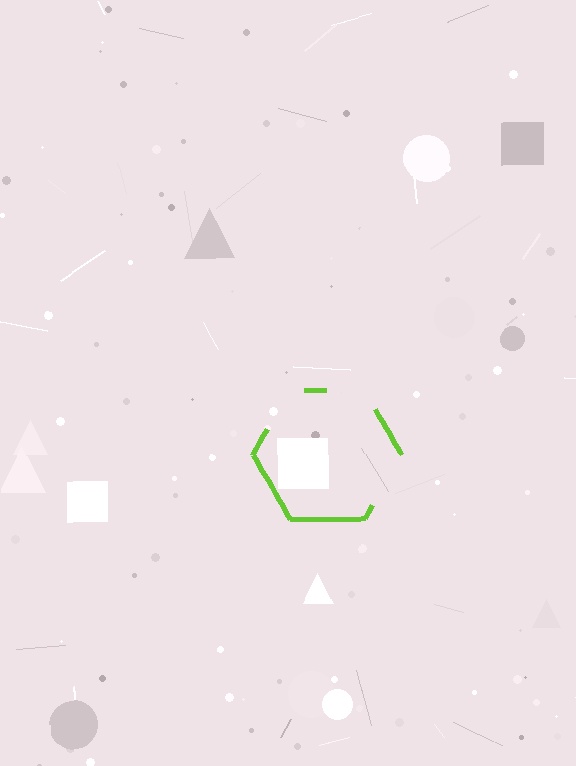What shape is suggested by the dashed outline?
The dashed outline suggests a hexagon.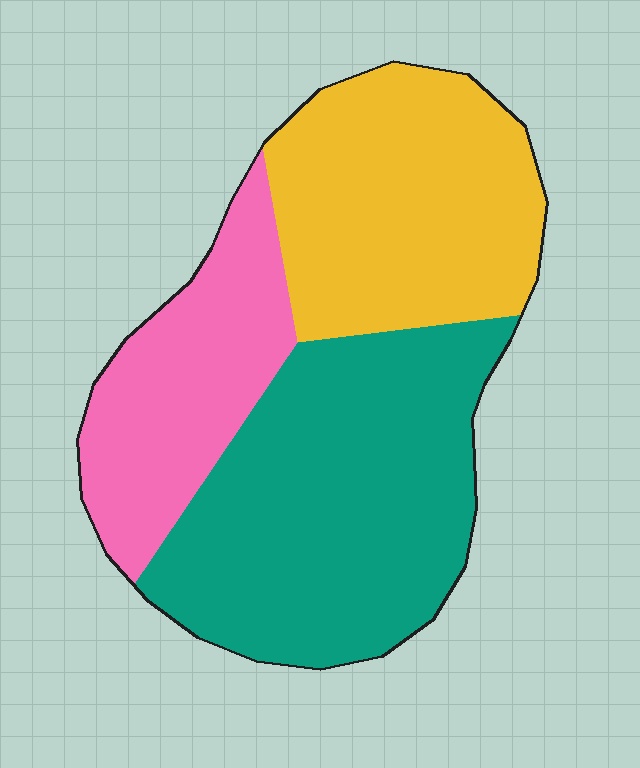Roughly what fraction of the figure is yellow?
Yellow covers around 35% of the figure.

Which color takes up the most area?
Teal, at roughly 45%.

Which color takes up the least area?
Pink, at roughly 25%.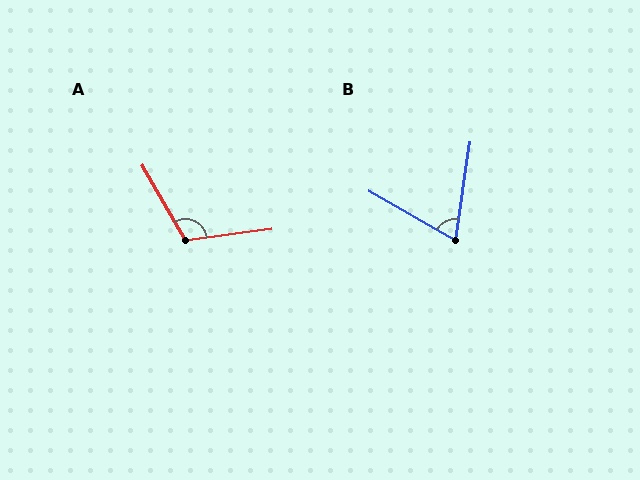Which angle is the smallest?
B, at approximately 68 degrees.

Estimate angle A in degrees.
Approximately 112 degrees.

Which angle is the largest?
A, at approximately 112 degrees.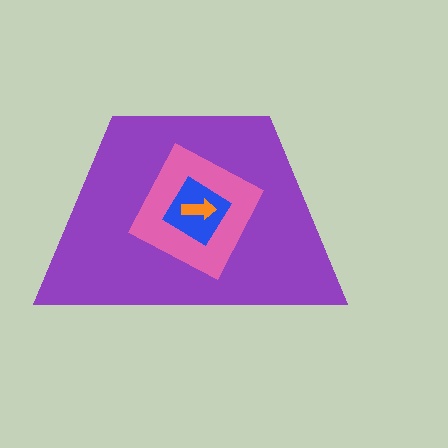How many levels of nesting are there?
4.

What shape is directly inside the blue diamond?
The orange arrow.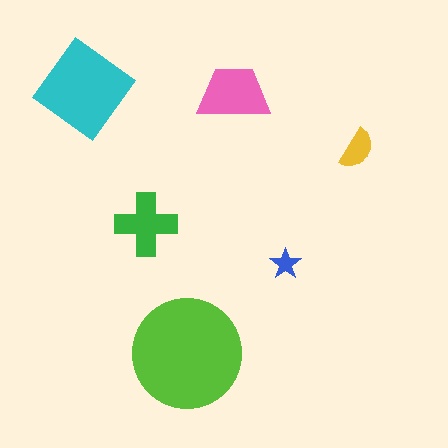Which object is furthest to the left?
The cyan diamond is leftmost.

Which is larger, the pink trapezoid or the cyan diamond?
The cyan diamond.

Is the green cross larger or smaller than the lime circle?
Smaller.